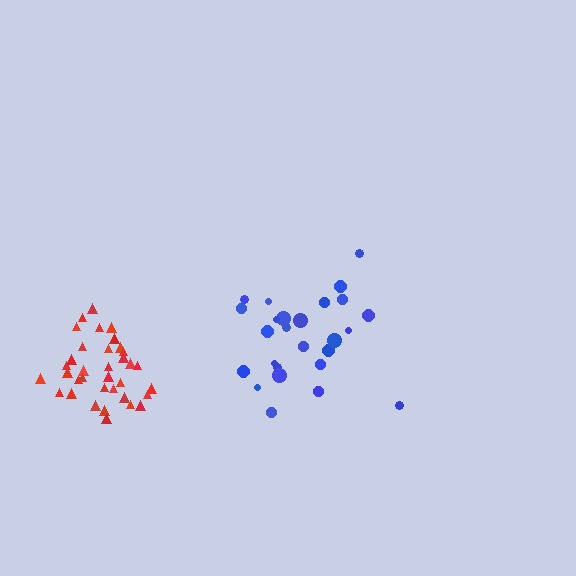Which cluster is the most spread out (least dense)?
Blue.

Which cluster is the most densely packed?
Red.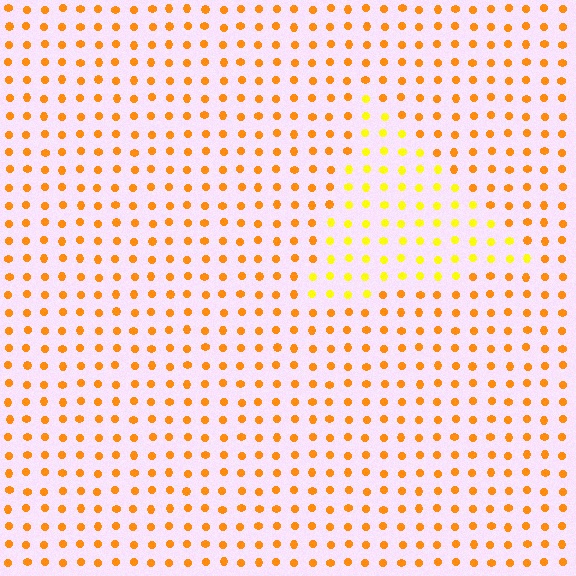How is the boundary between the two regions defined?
The boundary is defined purely by a slight shift in hue (about 29 degrees). Spacing, size, and orientation are identical on both sides.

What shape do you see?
I see a triangle.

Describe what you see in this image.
The image is filled with small orange elements in a uniform arrangement. A triangle-shaped region is visible where the elements are tinted to a slightly different hue, forming a subtle color boundary.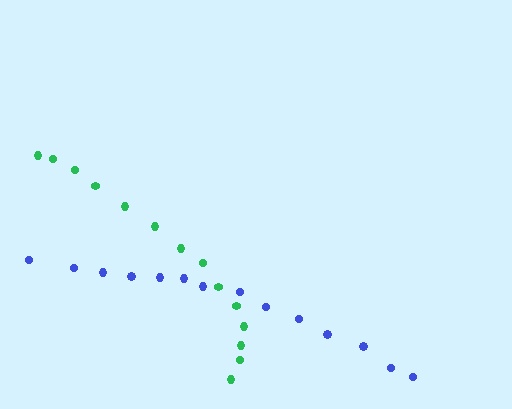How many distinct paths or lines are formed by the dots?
There are 2 distinct paths.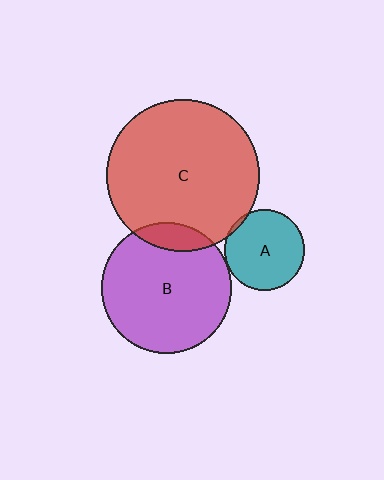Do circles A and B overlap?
Yes.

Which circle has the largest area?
Circle C (red).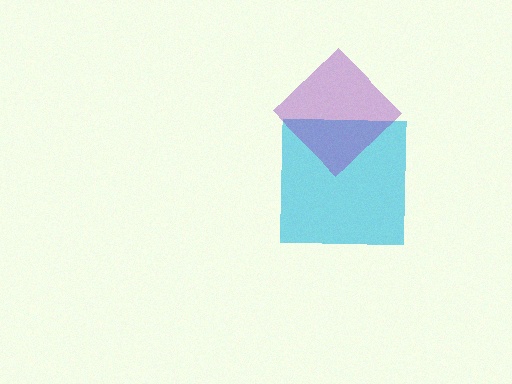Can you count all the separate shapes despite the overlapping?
Yes, there are 2 separate shapes.